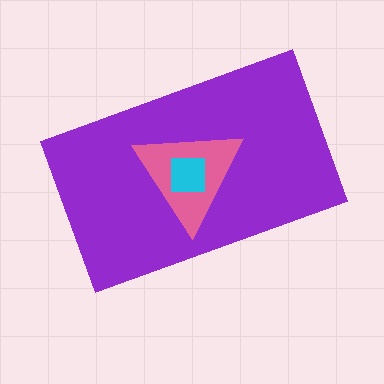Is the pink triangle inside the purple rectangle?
Yes.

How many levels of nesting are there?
3.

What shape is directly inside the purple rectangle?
The pink triangle.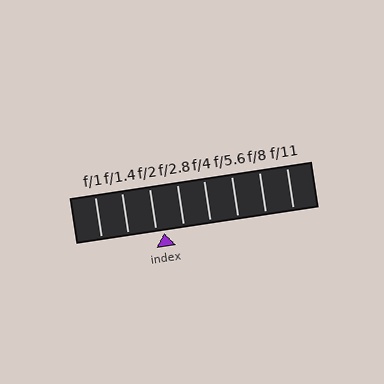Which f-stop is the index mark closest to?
The index mark is closest to f/2.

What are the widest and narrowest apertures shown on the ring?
The widest aperture shown is f/1 and the narrowest is f/11.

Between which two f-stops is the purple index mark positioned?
The index mark is between f/2 and f/2.8.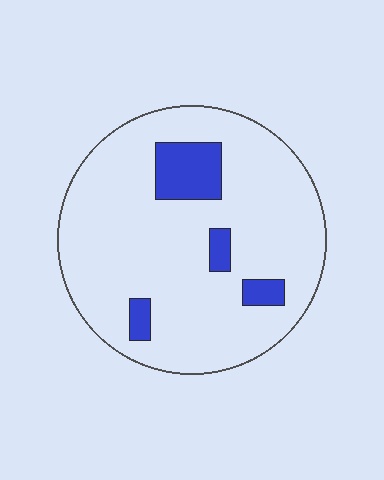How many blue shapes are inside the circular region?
4.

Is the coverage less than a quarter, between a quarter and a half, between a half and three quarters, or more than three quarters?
Less than a quarter.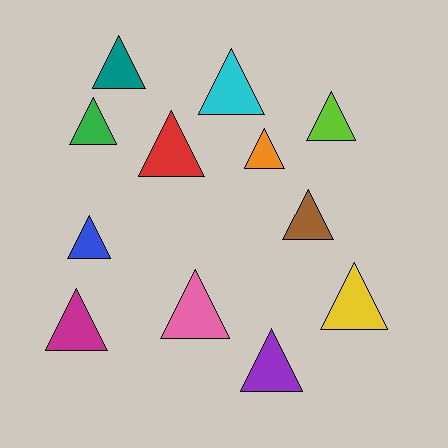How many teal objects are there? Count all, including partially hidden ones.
There is 1 teal object.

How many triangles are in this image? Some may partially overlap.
There are 12 triangles.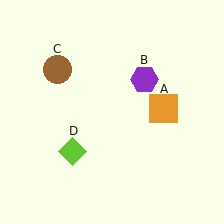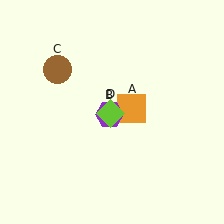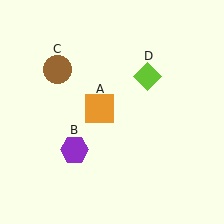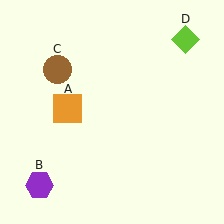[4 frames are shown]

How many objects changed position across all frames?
3 objects changed position: orange square (object A), purple hexagon (object B), lime diamond (object D).